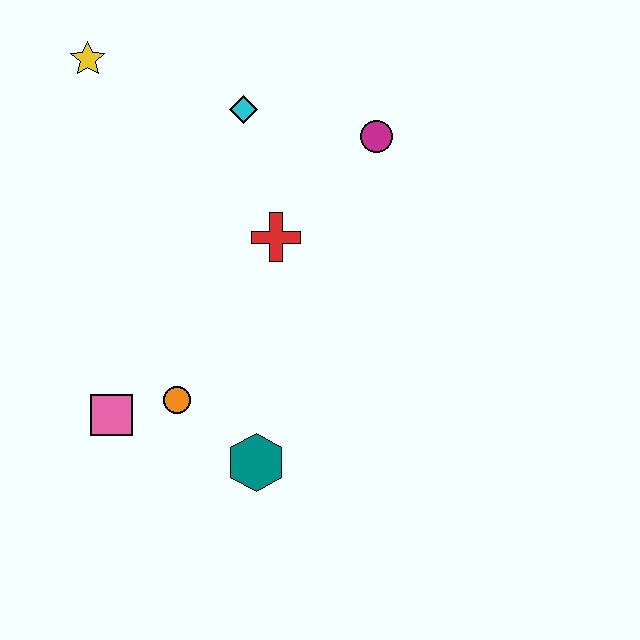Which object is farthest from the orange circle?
The yellow star is farthest from the orange circle.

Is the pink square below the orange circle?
Yes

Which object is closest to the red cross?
The cyan diamond is closest to the red cross.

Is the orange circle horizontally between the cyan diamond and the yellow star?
Yes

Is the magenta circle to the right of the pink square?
Yes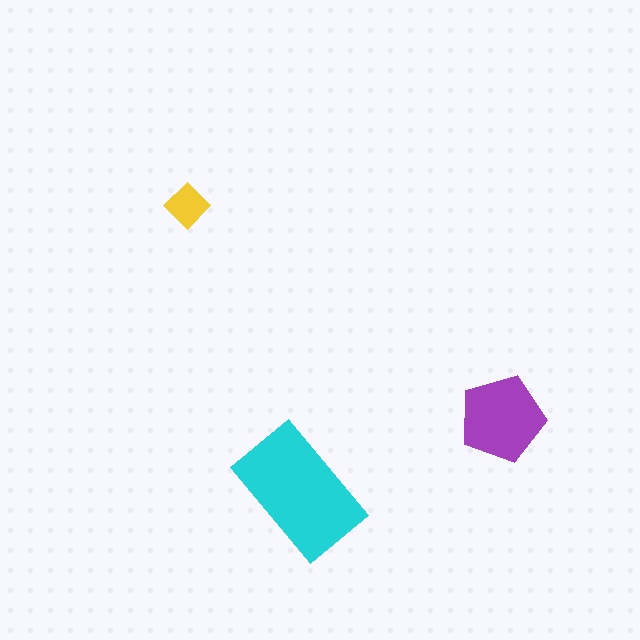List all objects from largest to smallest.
The cyan rectangle, the purple pentagon, the yellow diamond.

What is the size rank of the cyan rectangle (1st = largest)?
1st.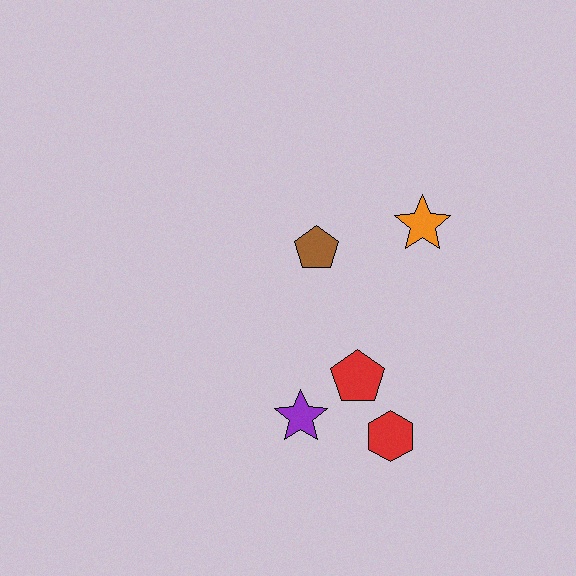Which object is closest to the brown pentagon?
The orange star is closest to the brown pentagon.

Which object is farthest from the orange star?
The purple star is farthest from the orange star.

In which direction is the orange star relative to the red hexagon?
The orange star is above the red hexagon.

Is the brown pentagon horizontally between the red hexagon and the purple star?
Yes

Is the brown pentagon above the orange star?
No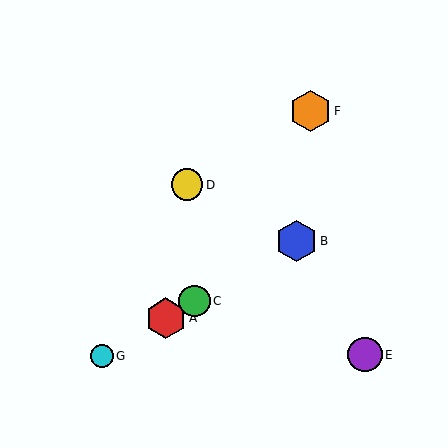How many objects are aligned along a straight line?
4 objects (A, B, C, G) are aligned along a straight line.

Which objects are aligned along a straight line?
Objects A, B, C, G are aligned along a straight line.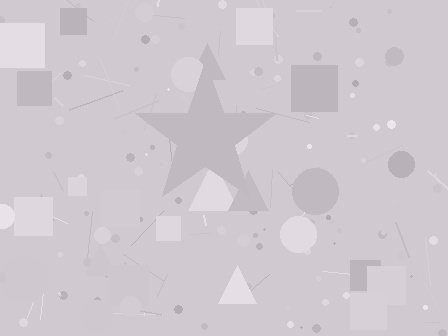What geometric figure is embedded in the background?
A star is embedded in the background.